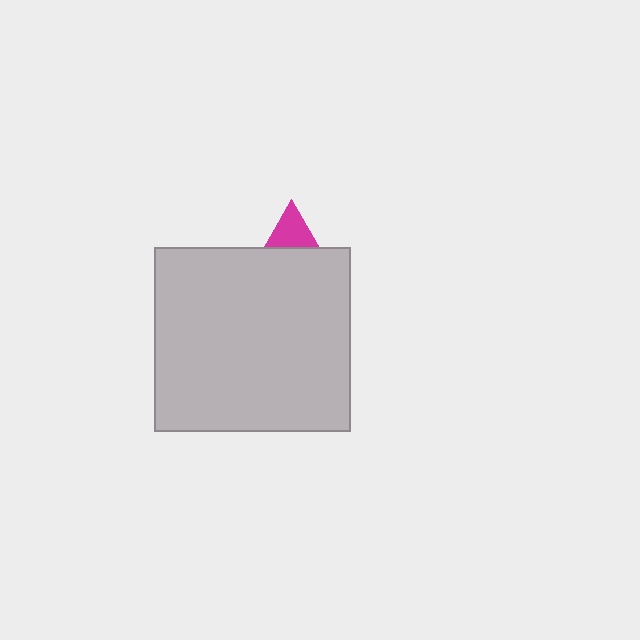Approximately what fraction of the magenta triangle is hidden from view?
Roughly 70% of the magenta triangle is hidden behind the light gray rectangle.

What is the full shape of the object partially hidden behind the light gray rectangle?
The partially hidden object is a magenta triangle.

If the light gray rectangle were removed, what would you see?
You would see the complete magenta triangle.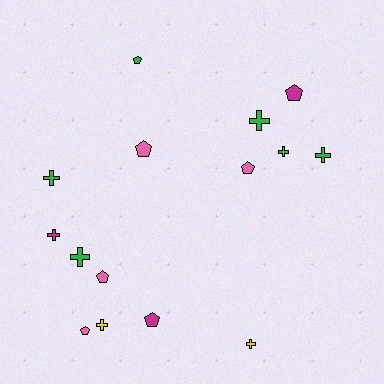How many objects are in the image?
There are 15 objects.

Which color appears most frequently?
Green, with 6 objects.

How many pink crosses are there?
There are no pink crosses.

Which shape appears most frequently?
Cross, with 8 objects.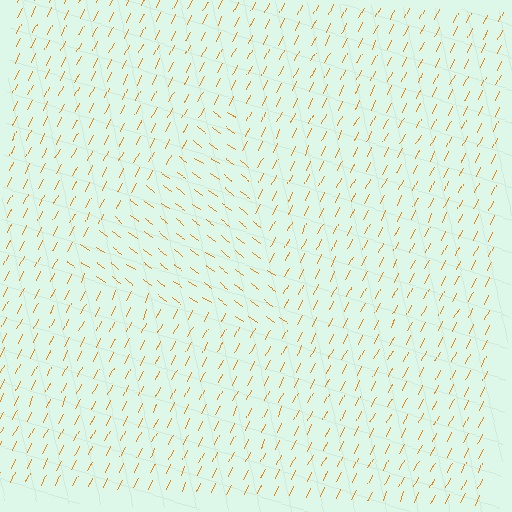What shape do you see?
I see a triangle.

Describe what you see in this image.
The image is filled with small orange line segments. A triangle region in the image has lines oriented differently from the surrounding lines, creating a visible texture boundary.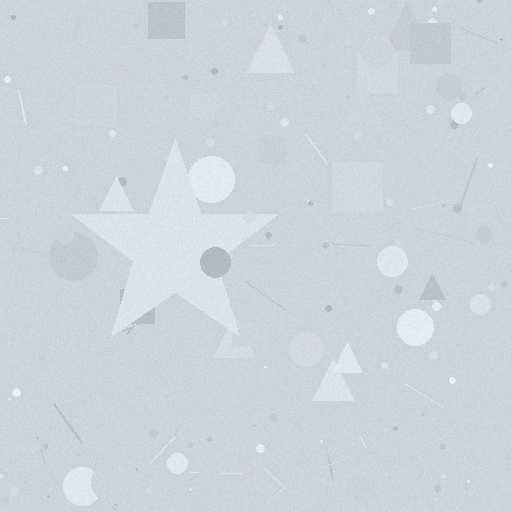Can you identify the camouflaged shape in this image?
The camouflaged shape is a star.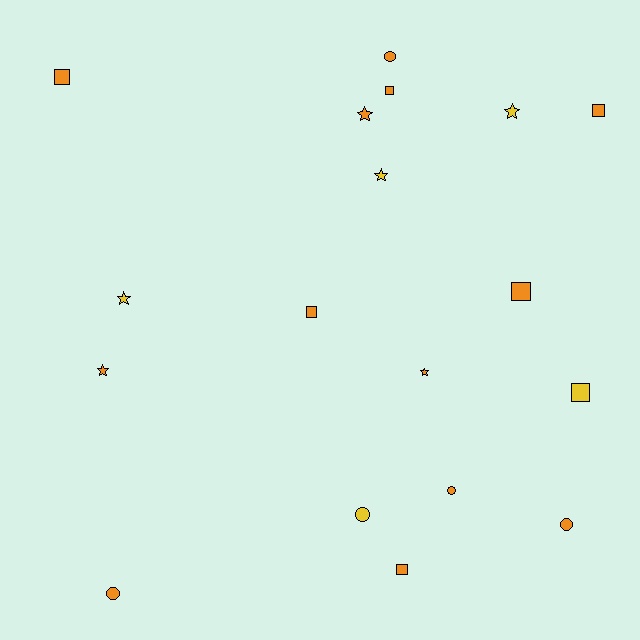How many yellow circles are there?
There is 1 yellow circle.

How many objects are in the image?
There are 18 objects.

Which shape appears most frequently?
Square, with 7 objects.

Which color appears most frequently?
Orange, with 13 objects.